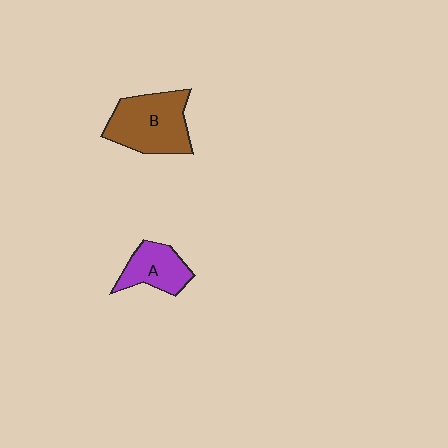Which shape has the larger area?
Shape B (brown).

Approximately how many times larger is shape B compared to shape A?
Approximately 1.6 times.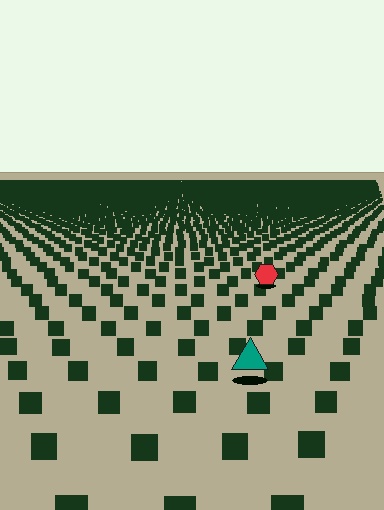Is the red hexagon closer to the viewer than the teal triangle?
No. The teal triangle is closer — you can tell from the texture gradient: the ground texture is coarser near it.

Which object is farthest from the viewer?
The red hexagon is farthest from the viewer. It appears smaller and the ground texture around it is denser.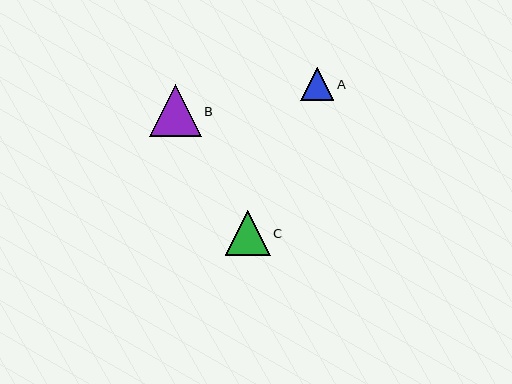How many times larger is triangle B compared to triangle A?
Triangle B is approximately 1.6 times the size of triangle A.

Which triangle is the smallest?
Triangle A is the smallest with a size of approximately 33 pixels.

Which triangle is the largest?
Triangle B is the largest with a size of approximately 52 pixels.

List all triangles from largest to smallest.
From largest to smallest: B, C, A.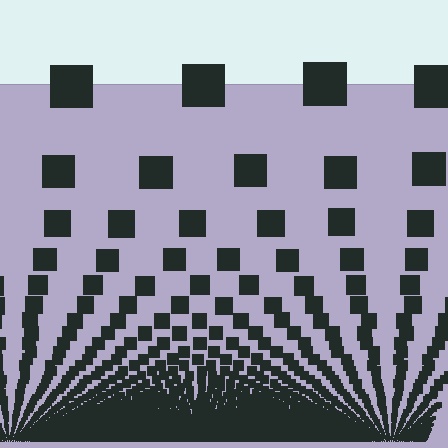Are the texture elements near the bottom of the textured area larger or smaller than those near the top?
Smaller. The gradient is inverted — elements near the bottom are smaller and denser.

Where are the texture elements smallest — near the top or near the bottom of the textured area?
Near the bottom.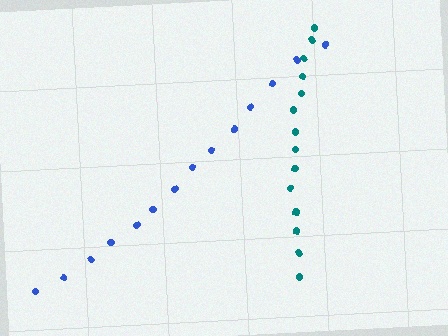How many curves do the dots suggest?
There are 2 distinct paths.